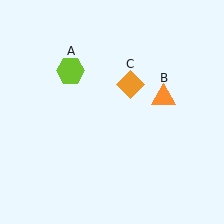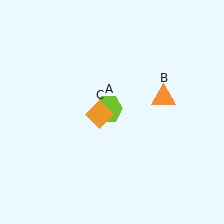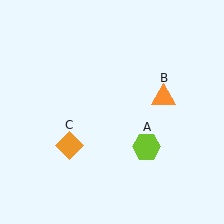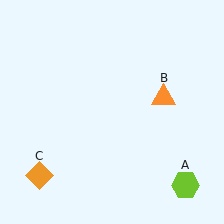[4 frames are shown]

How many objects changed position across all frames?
2 objects changed position: lime hexagon (object A), orange diamond (object C).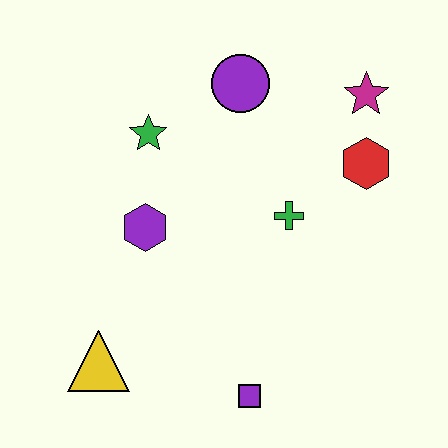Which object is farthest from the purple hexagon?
The magenta star is farthest from the purple hexagon.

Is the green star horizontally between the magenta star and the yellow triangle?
Yes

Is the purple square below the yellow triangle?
Yes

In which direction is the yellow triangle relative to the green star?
The yellow triangle is below the green star.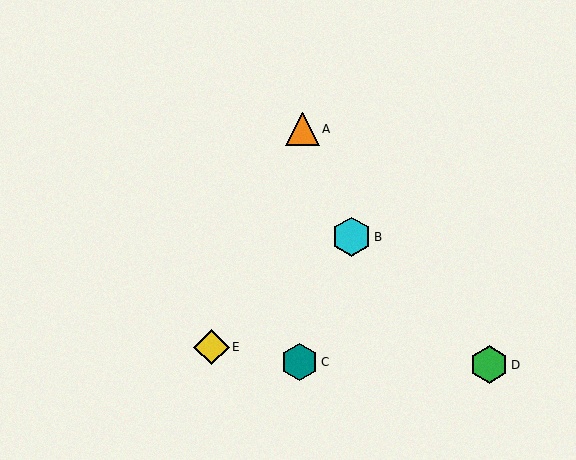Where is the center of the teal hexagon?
The center of the teal hexagon is at (299, 362).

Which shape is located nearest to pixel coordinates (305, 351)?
The teal hexagon (labeled C) at (299, 362) is nearest to that location.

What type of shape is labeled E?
Shape E is a yellow diamond.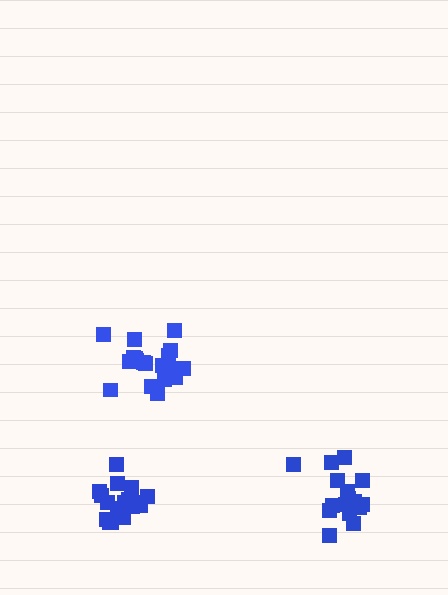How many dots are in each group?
Group 1: 18 dots, Group 2: 16 dots, Group 3: 20 dots (54 total).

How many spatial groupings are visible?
There are 3 spatial groupings.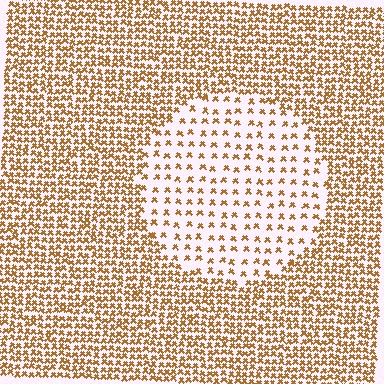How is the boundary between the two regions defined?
The boundary is defined by a change in element density (approximately 2.6x ratio). All elements are the same color, size, and shape.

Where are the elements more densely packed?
The elements are more densely packed outside the circle boundary.